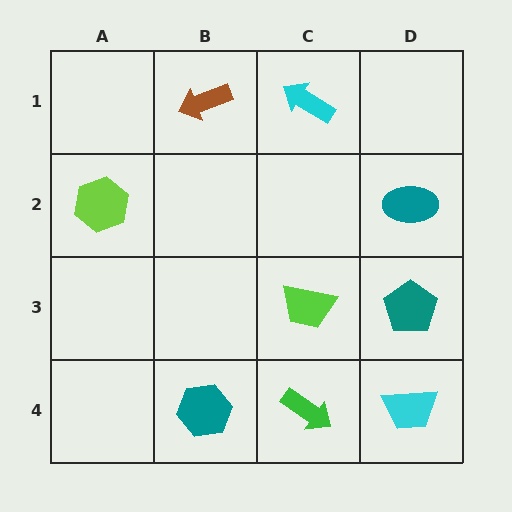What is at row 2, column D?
A teal ellipse.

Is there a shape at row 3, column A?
No, that cell is empty.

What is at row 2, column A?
A lime hexagon.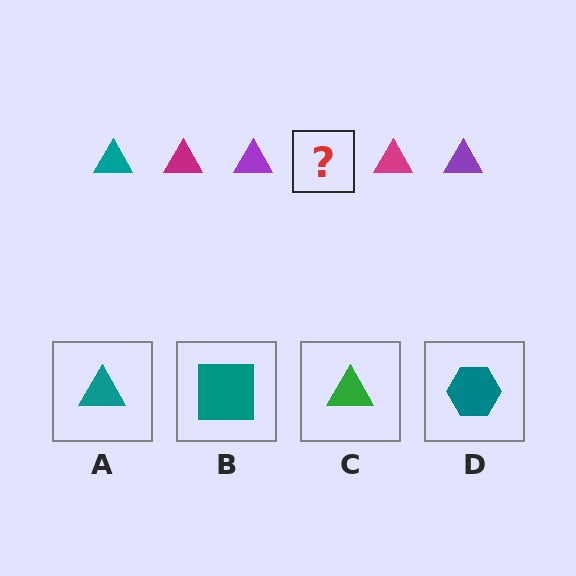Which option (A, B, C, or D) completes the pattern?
A.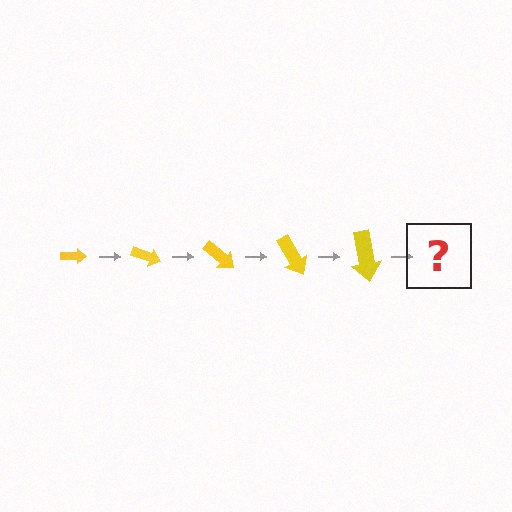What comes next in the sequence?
The next element should be an arrow, larger than the previous one and rotated 100 degrees from the start.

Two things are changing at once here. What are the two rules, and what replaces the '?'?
The two rules are that the arrow grows larger each step and it rotates 20 degrees each step. The '?' should be an arrow, larger than the previous one and rotated 100 degrees from the start.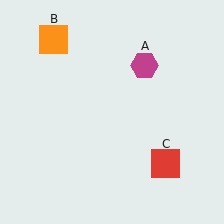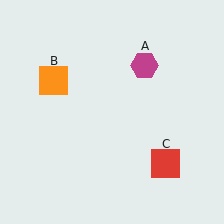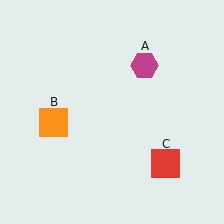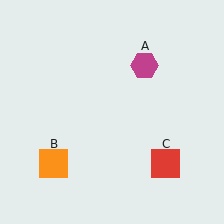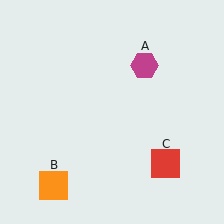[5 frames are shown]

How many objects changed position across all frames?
1 object changed position: orange square (object B).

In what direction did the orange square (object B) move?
The orange square (object B) moved down.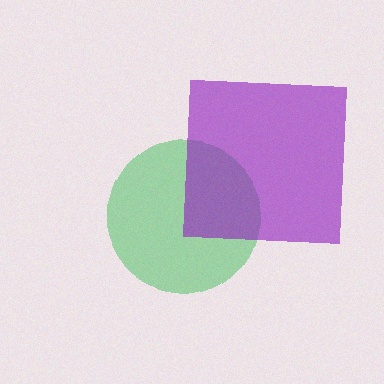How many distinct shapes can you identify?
There are 2 distinct shapes: a green circle, a purple square.